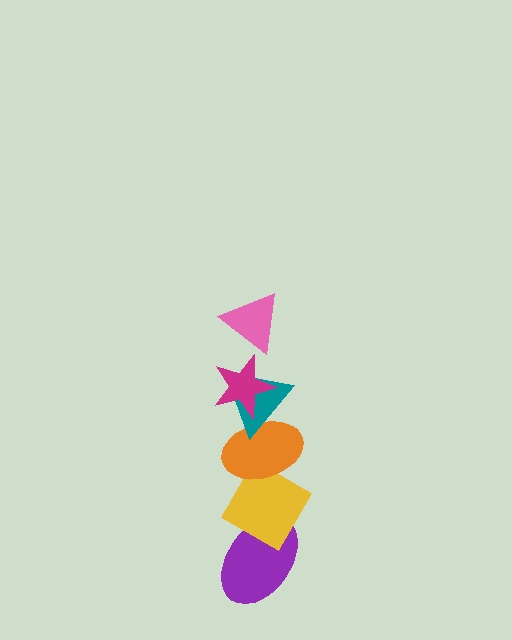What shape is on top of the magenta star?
The pink triangle is on top of the magenta star.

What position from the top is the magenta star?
The magenta star is 2nd from the top.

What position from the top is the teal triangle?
The teal triangle is 3rd from the top.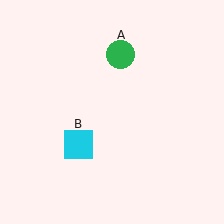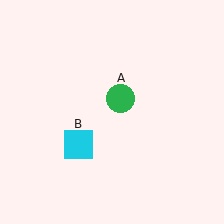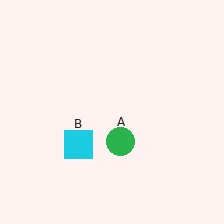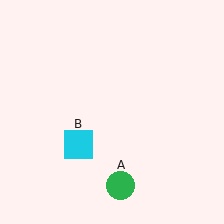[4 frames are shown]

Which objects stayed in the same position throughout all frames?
Cyan square (object B) remained stationary.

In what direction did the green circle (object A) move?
The green circle (object A) moved down.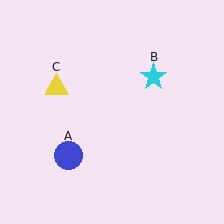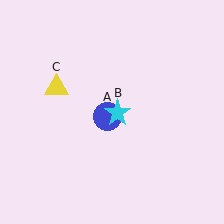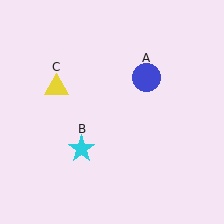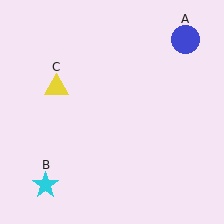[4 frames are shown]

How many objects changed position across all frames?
2 objects changed position: blue circle (object A), cyan star (object B).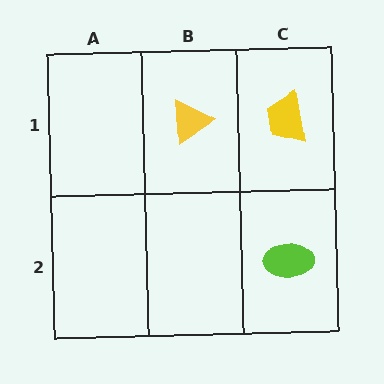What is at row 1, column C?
A yellow trapezoid.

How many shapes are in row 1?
2 shapes.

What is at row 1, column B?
A yellow triangle.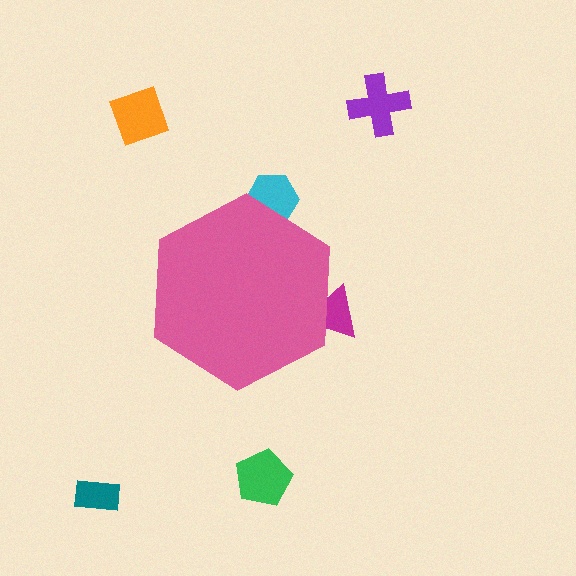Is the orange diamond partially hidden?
No, the orange diamond is fully visible.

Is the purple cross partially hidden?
No, the purple cross is fully visible.